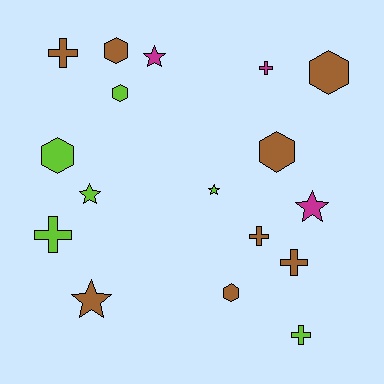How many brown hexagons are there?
There are 4 brown hexagons.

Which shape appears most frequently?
Hexagon, with 6 objects.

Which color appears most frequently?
Brown, with 8 objects.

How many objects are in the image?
There are 17 objects.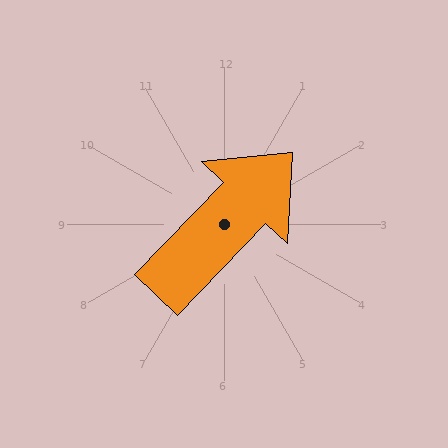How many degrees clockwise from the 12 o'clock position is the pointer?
Approximately 44 degrees.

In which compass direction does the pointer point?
Northeast.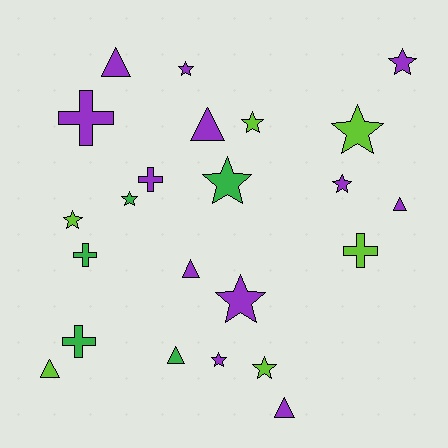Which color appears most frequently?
Purple, with 12 objects.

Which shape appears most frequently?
Star, with 11 objects.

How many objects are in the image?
There are 23 objects.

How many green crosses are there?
There are 2 green crosses.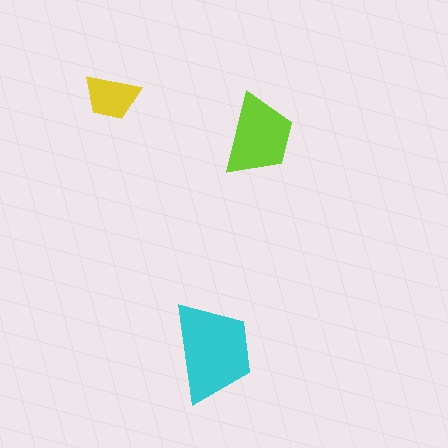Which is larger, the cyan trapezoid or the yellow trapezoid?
The cyan one.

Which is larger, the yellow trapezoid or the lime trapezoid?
The lime one.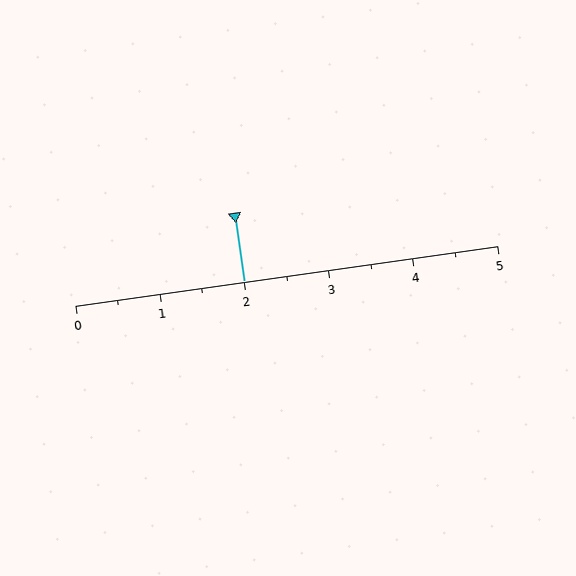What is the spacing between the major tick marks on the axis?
The major ticks are spaced 1 apart.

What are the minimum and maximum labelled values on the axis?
The axis runs from 0 to 5.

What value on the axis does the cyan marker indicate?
The marker indicates approximately 2.